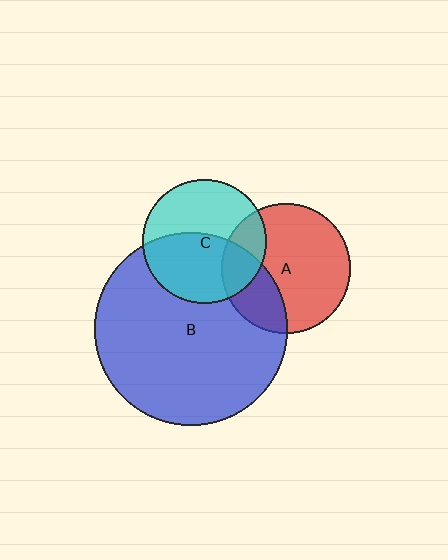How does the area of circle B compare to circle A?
Approximately 2.2 times.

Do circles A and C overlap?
Yes.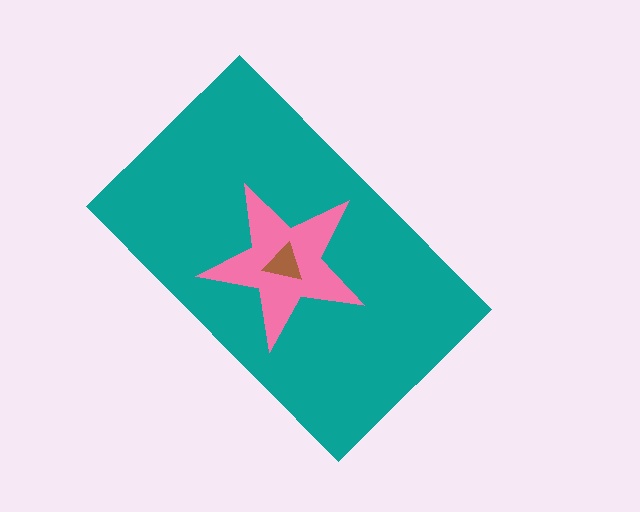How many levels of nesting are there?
3.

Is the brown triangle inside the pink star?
Yes.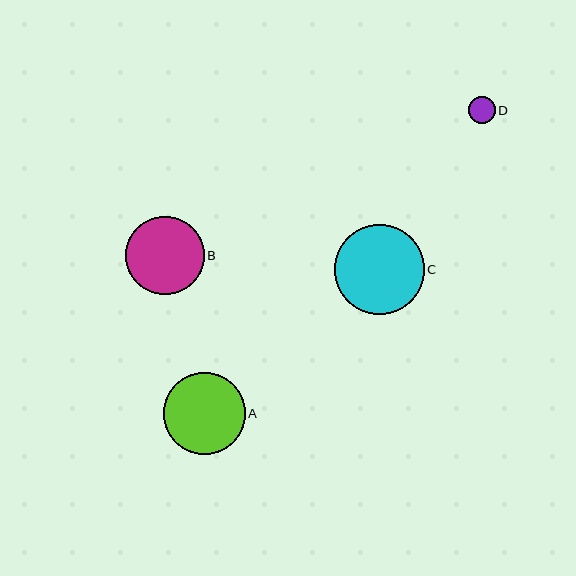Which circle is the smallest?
Circle D is the smallest with a size of approximately 27 pixels.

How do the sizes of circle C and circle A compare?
Circle C and circle A are approximately the same size.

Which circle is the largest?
Circle C is the largest with a size of approximately 90 pixels.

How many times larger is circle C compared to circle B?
Circle C is approximately 1.1 times the size of circle B.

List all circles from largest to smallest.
From largest to smallest: C, A, B, D.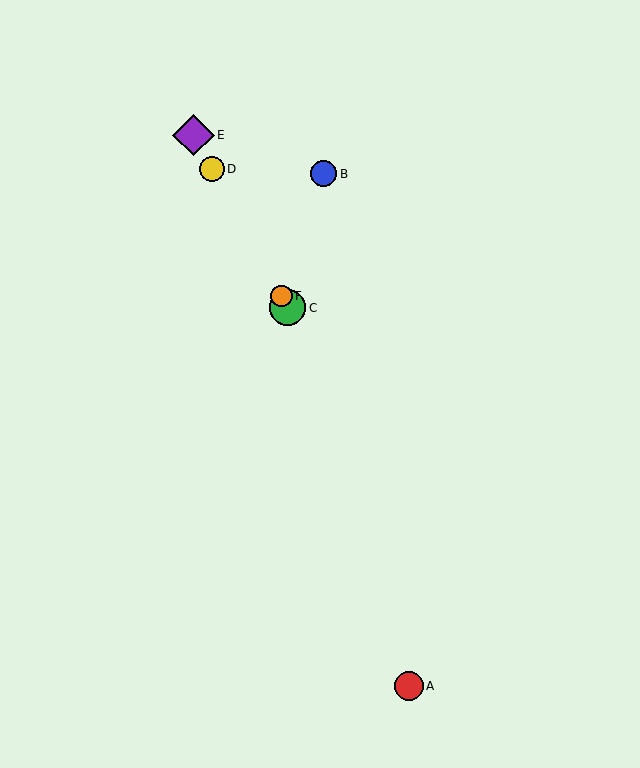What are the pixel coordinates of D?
Object D is at (212, 169).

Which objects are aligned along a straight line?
Objects C, D, E, F are aligned along a straight line.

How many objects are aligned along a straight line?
4 objects (C, D, E, F) are aligned along a straight line.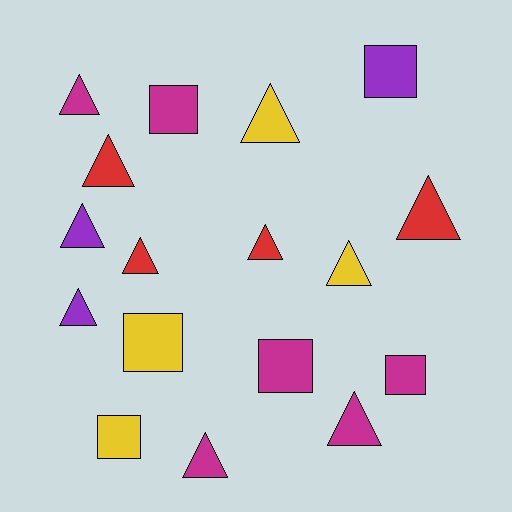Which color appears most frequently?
Magenta, with 6 objects.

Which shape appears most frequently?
Triangle, with 11 objects.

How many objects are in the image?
There are 17 objects.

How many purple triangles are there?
There are 2 purple triangles.